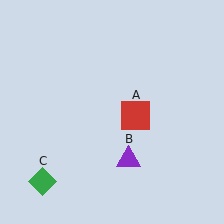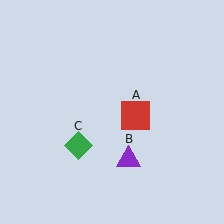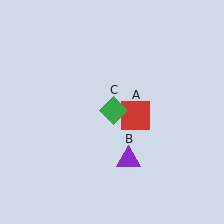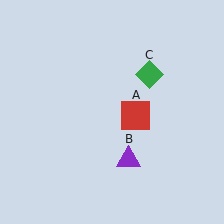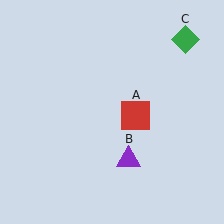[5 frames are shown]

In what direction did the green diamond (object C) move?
The green diamond (object C) moved up and to the right.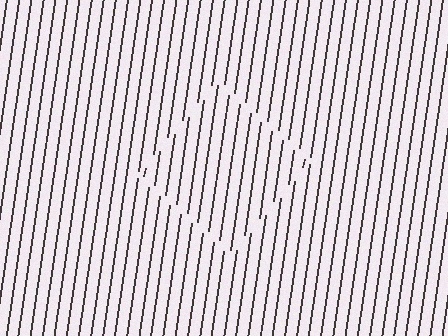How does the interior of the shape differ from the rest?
The interior of the shape contains the same grating, shifted by half a period — the contour is defined by the phase discontinuity where line-ends from the inner and outer gratings abut.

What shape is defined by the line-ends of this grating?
An illusory square. The interior of the shape contains the same grating, shifted by half a period — the contour is defined by the phase discontinuity where line-ends from the inner and outer gratings abut.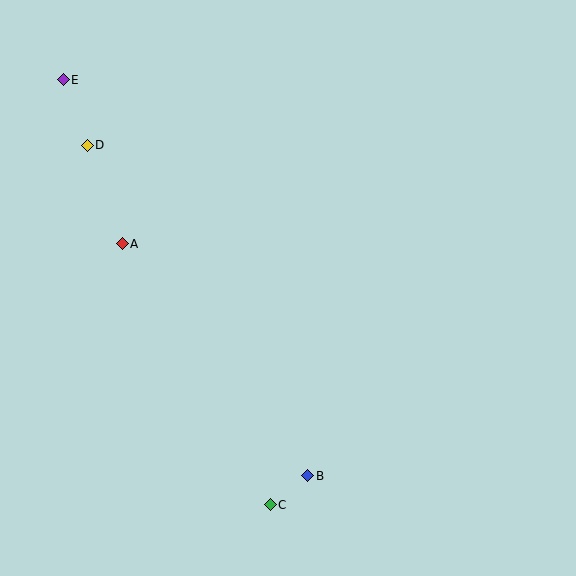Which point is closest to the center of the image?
Point A at (122, 244) is closest to the center.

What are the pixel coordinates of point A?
Point A is at (122, 244).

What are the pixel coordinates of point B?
Point B is at (308, 476).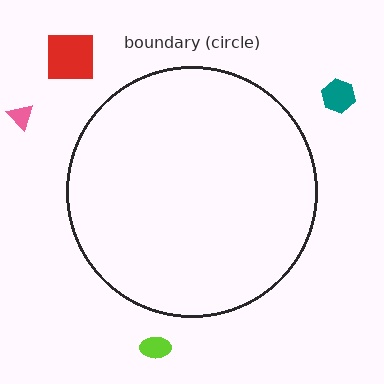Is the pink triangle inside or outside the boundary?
Outside.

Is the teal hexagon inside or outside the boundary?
Outside.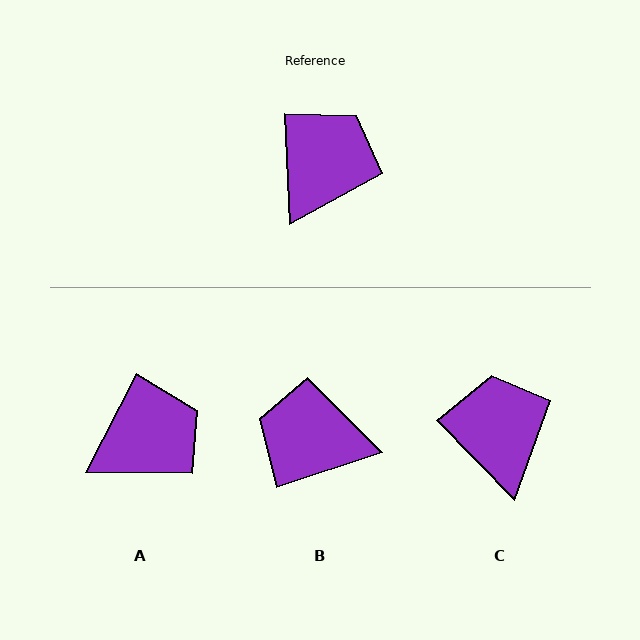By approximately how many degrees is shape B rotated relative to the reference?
Approximately 106 degrees counter-clockwise.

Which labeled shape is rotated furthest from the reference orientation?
B, about 106 degrees away.